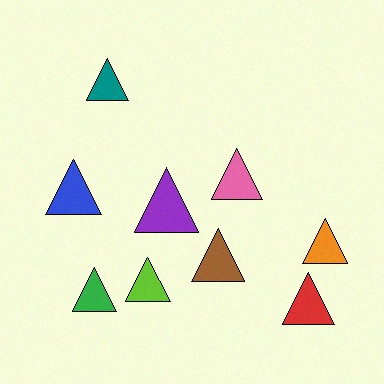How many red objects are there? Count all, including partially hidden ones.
There is 1 red object.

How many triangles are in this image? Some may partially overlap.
There are 9 triangles.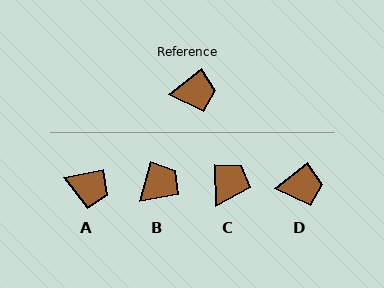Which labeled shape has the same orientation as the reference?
D.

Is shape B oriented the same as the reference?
No, it is off by about 36 degrees.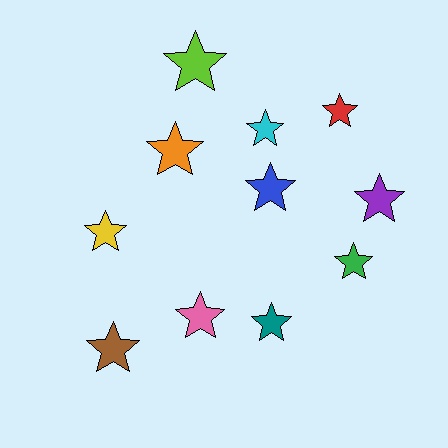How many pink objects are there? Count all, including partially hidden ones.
There is 1 pink object.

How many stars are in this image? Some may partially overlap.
There are 11 stars.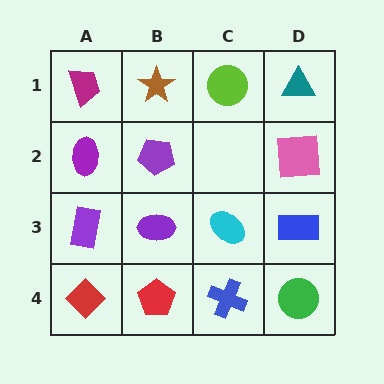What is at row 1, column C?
A lime circle.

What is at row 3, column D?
A blue rectangle.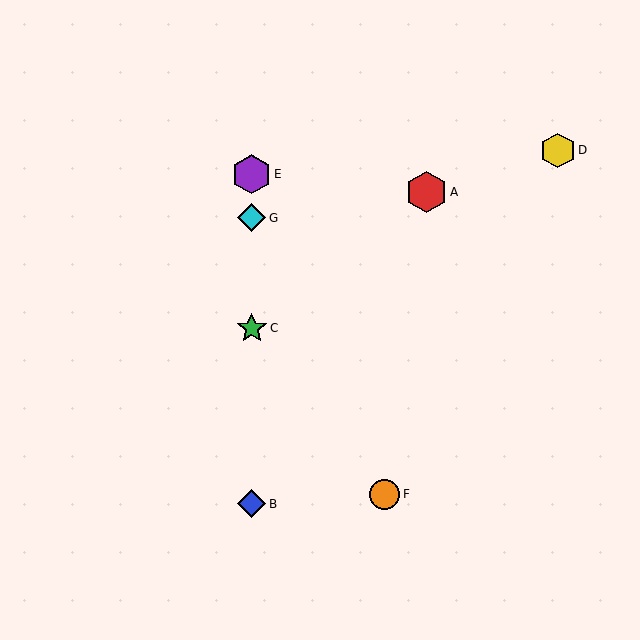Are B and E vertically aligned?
Yes, both are at x≈252.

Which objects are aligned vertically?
Objects B, C, E, G are aligned vertically.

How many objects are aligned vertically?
4 objects (B, C, E, G) are aligned vertically.